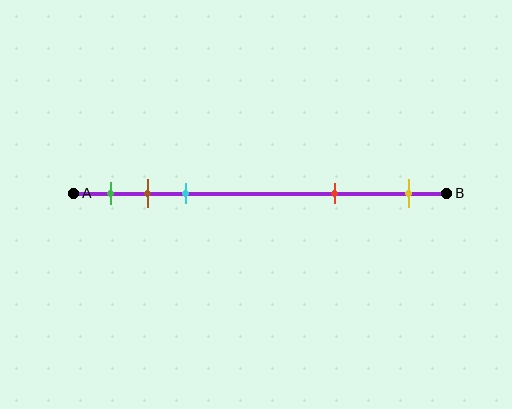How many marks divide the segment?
There are 5 marks dividing the segment.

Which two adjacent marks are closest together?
The brown and cyan marks are the closest adjacent pair.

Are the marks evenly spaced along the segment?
No, the marks are not evenly spaced.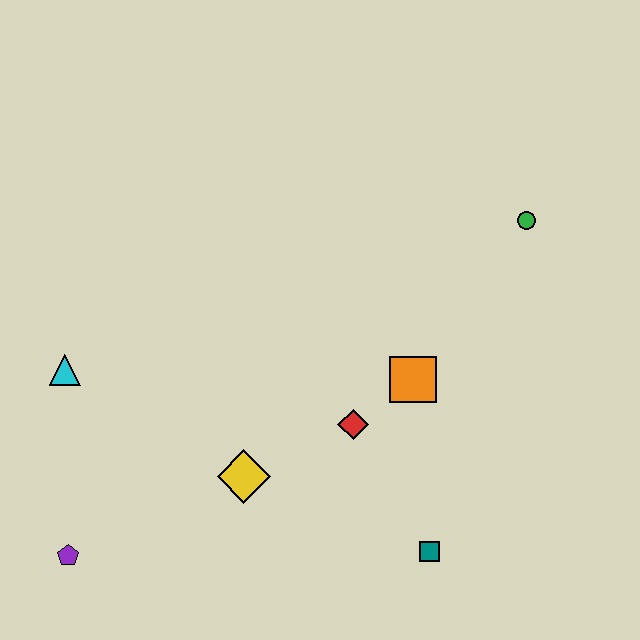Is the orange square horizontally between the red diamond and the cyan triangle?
No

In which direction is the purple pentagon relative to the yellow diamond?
The purple pentagon is to the left of the yellow diamond.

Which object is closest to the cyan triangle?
The purple pentagon is closest to the cyan triangle.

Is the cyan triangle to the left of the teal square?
Yes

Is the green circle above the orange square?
Yes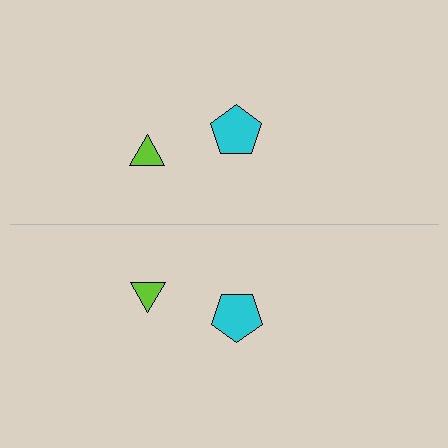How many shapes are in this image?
There are 4 shapes in this image.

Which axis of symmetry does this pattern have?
The pattern has a horizontal axis of symmetry running through the center of the image.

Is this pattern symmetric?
Yes, this pattern has bilateral (reflection) symmetry.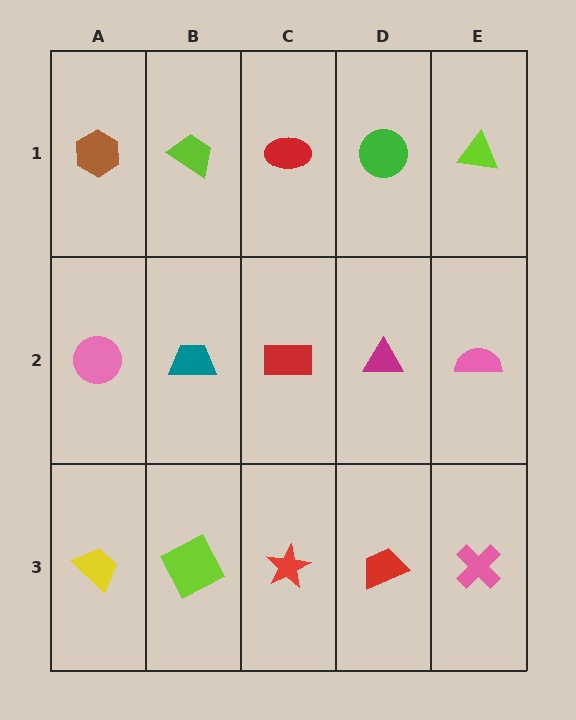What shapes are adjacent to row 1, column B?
A teal trapezoid (row 2, column B), a brown hexagon (row 1, column A), a red ellipse (row 1, column C).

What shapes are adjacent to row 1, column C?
A red rectangle (row 2, column C), a lime trapezoid (row 1, column B), a green circle (row 1, column D).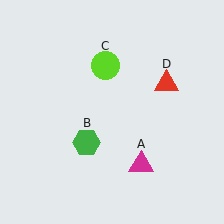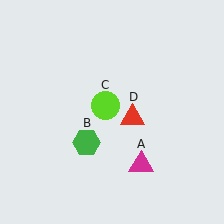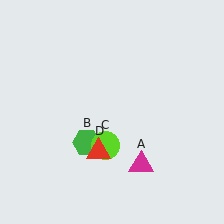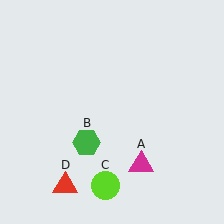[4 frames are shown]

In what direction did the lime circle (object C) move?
The lime circle (object C) moved down.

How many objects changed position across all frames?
2 objects changed position: lime circle (object C), red triangle (object D).